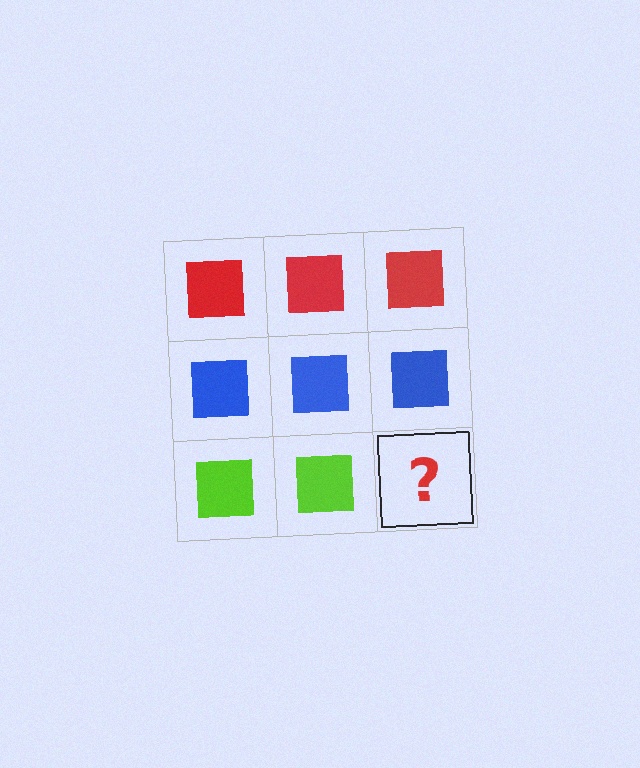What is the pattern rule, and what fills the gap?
The rule is that each row has a consistent color. The gap should be filled with a lime square.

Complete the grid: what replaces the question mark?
The question mark should be replaced with a lime square.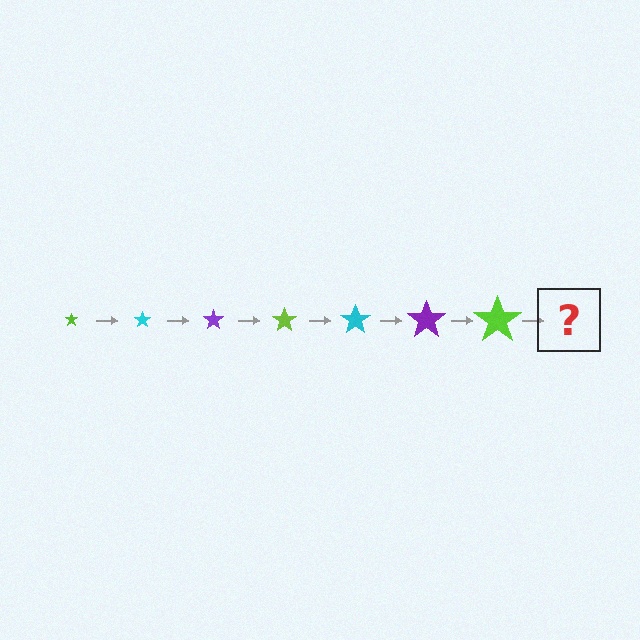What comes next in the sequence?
The next element should be a cyan star, larger than the previous one.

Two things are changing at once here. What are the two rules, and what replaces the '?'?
The two rules are that the star grows larger each step and the color cycles through lime, cyan, and purple. The '?' should be a cyan star, larger than the previous one.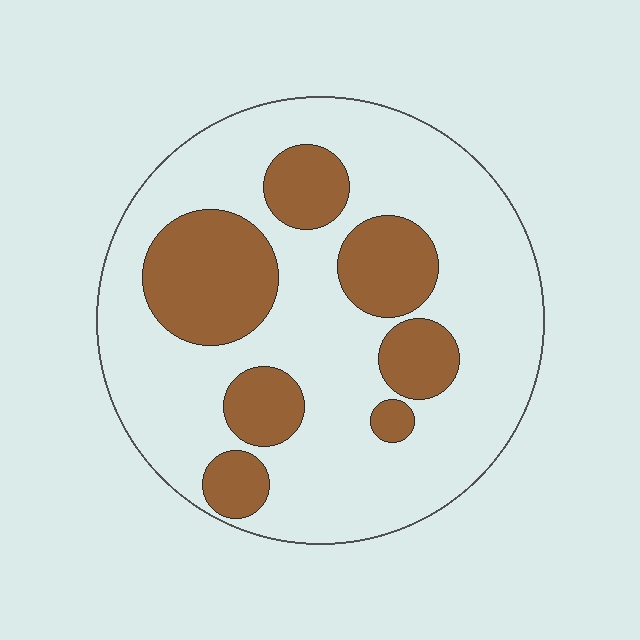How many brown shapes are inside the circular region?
7.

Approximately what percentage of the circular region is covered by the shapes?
Approximately 30%.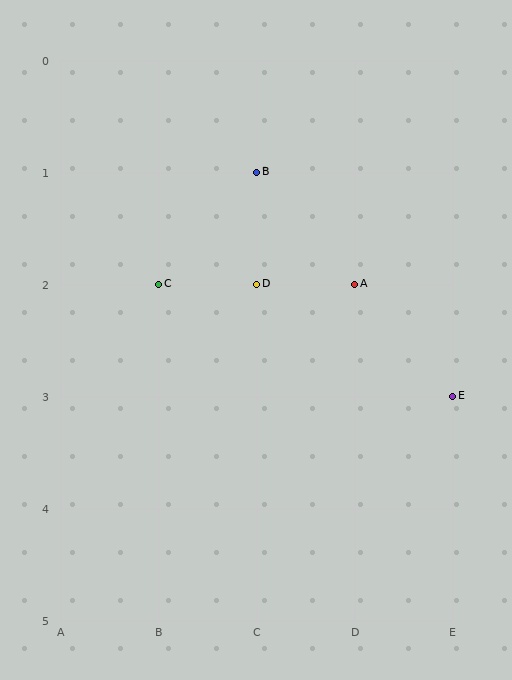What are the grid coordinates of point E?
Point E is at grid coordinates (E, 3).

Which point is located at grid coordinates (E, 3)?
Point E is at (E, 3).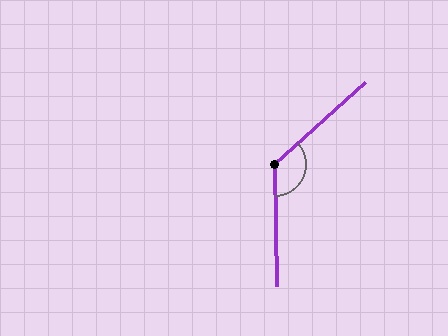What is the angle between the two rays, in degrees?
Approximately 131 degrees.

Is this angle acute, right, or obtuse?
It is obtuse.